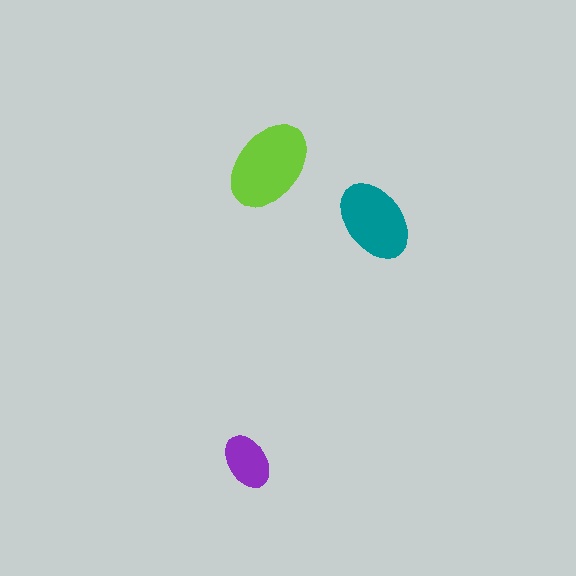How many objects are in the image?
There are 3 objects in the image.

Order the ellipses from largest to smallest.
the lime one, the teal one, the purple one.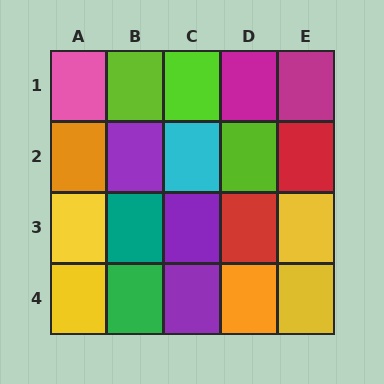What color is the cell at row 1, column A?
Pink.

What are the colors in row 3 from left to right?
Yellow, teal, purple, red, yellow.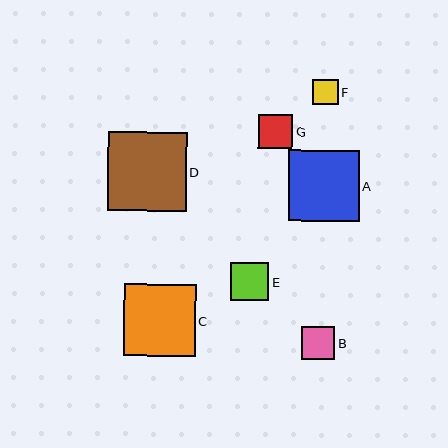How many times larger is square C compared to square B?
Square C is approximately 2.2 times the size of square B.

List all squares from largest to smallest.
From largest to smallest: D, C, A, E, G, B, F.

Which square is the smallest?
Square F is the smallest with a size of approximately 25 pixels.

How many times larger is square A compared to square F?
Square A is approximately 2.8 times the size of square F.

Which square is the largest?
Square D is the largest with a size of approximately 79 pixels.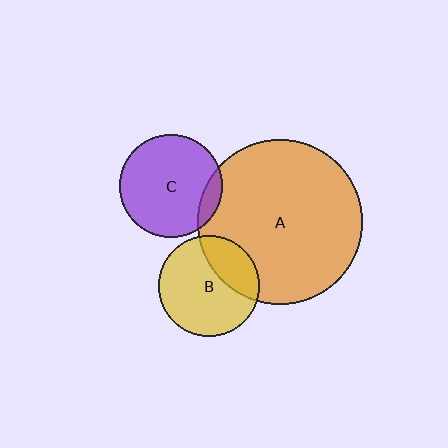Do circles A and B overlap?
Yes.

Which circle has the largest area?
Circle A (orange).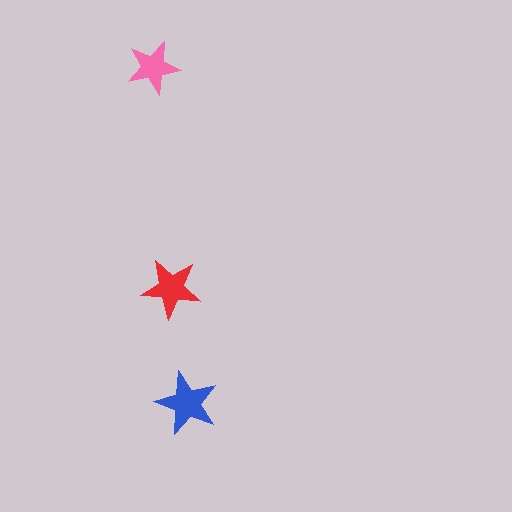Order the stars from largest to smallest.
the blue one, the red one, the pink one.